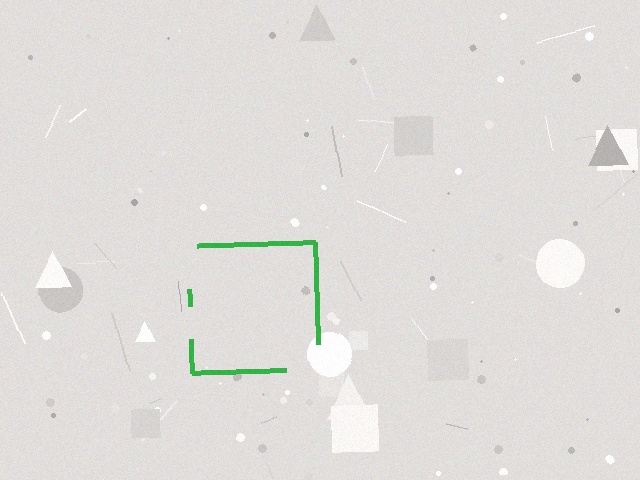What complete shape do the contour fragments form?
The contour fragments form a square.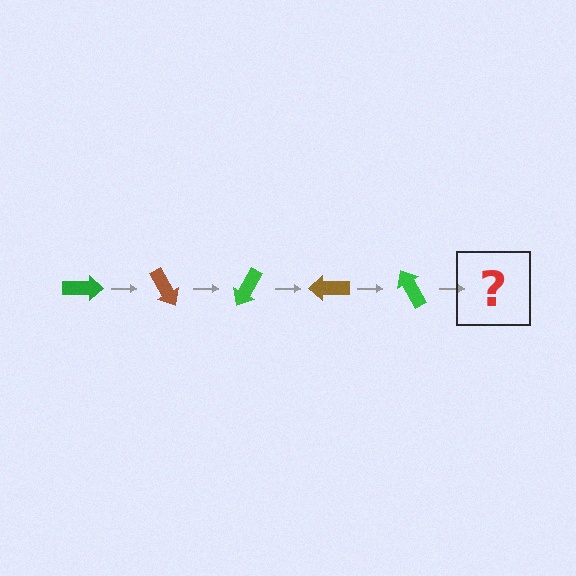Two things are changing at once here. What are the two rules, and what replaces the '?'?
The two rules are that it rotates 60 degrees each step and the color cycles through green and brown. The '?' should be a brown arrow, rotated 300 degrees from the start.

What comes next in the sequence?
The next element should be a brown arrow, rotated 300 degrees from the start.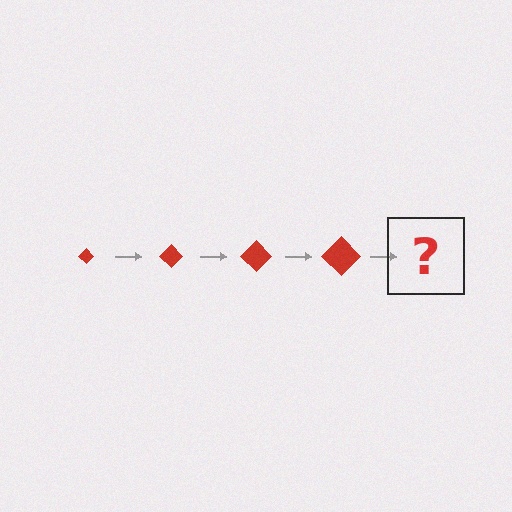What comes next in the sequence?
The next element should be a red diamond, larger than the previous one.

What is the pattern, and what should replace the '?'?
The pattern is that the diamond gets progressively larger each step. The '?' should be a red diamond, larger than the previous one.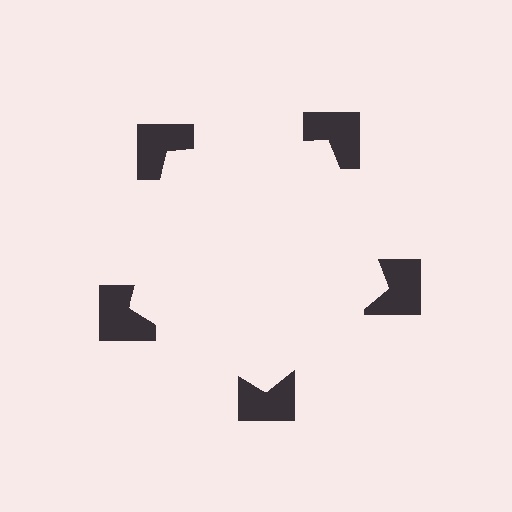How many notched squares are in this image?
There are 5 — one at each vertex of the illusory pentagon.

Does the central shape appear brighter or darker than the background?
It typically appears slightly brighter than the background, even though no actual brightness change is drawn.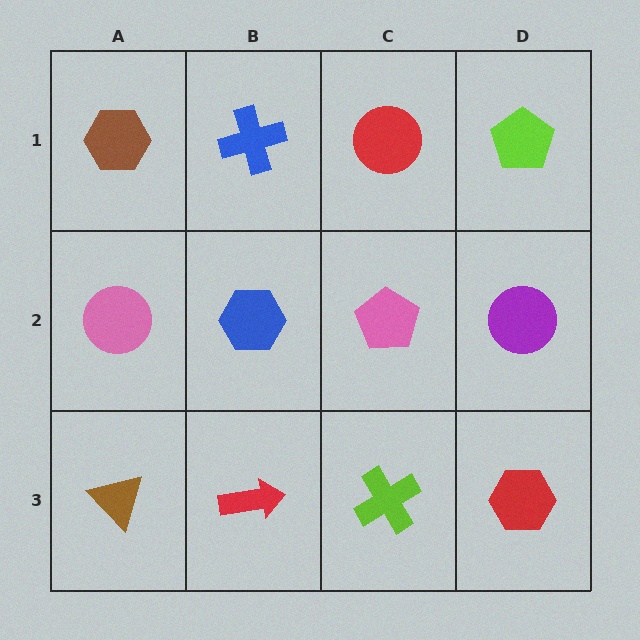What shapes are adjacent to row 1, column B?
A blue hexagon (row 2, column B), a brown hexagon (row 1, column A), a red circle (row 1, column C).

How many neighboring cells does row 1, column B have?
3.